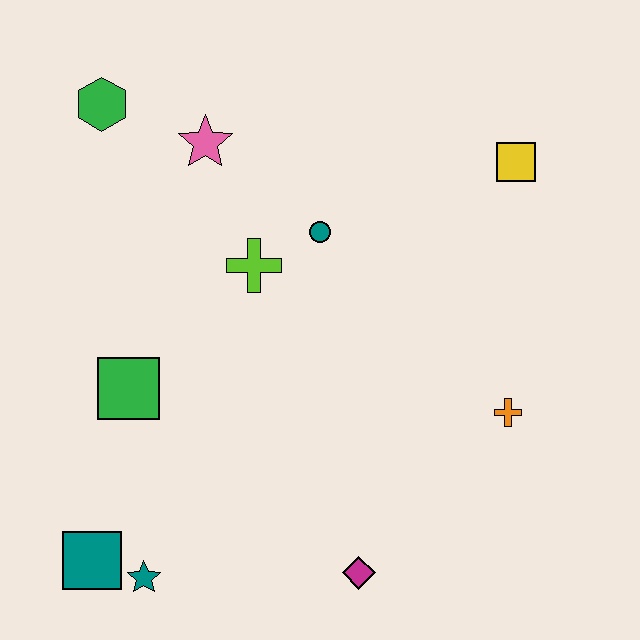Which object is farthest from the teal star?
The yellow square is farthest from the teal star.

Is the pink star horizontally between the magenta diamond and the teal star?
Yes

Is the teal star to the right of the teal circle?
No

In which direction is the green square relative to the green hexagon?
The green square is below the green hexagon.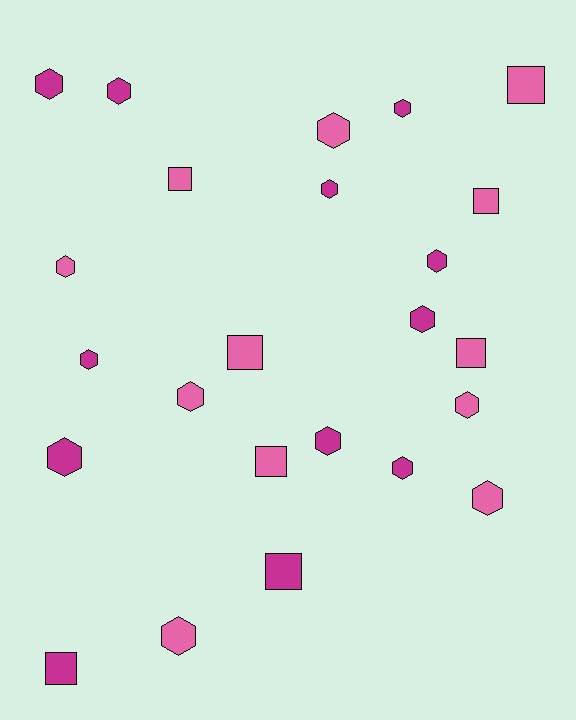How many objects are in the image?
There are 24 objects.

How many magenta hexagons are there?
There are 10 magenta hexagons.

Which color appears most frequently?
Pink, with 12 objects.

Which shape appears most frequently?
Hexagon, with 16 objects.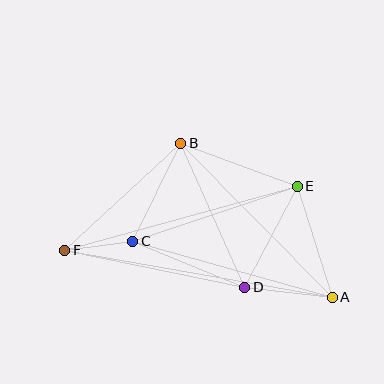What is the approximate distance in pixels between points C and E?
The distance between C and E is approximately 173 pixels.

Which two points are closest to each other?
Points C and F are closest to each other.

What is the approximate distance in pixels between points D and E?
The distance between D and E is approximately 114 pixels.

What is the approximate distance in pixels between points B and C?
The distance between B and C is approximately 109 pixels.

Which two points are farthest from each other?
Points A and F are farthest from each other.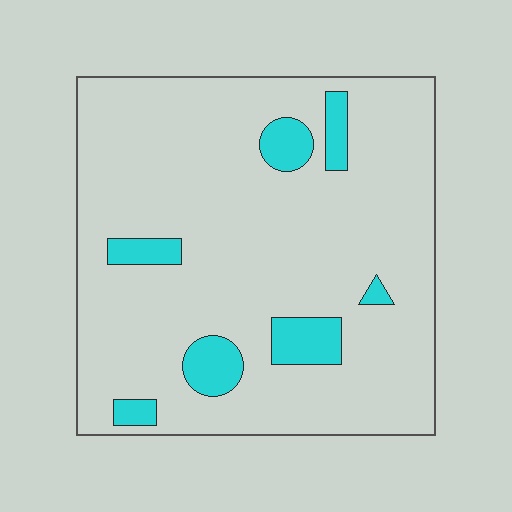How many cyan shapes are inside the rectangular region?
7.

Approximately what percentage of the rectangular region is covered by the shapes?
Approximately 10%.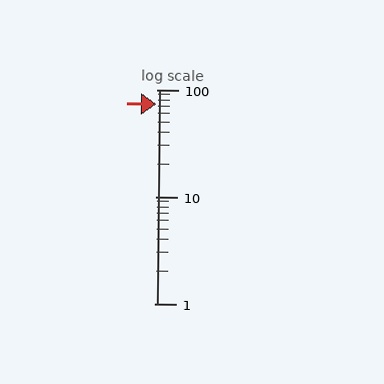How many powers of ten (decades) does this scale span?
The scale spans 2 decades, from 1 to 100.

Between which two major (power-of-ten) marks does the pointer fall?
The pointer is between 10 and 100.